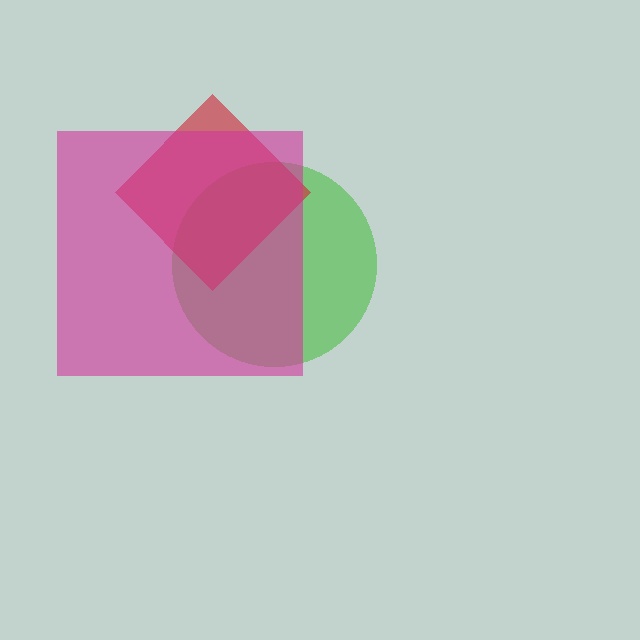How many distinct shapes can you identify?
There are 3 distinct shapes: a green circle, a red diamond, a magenta square.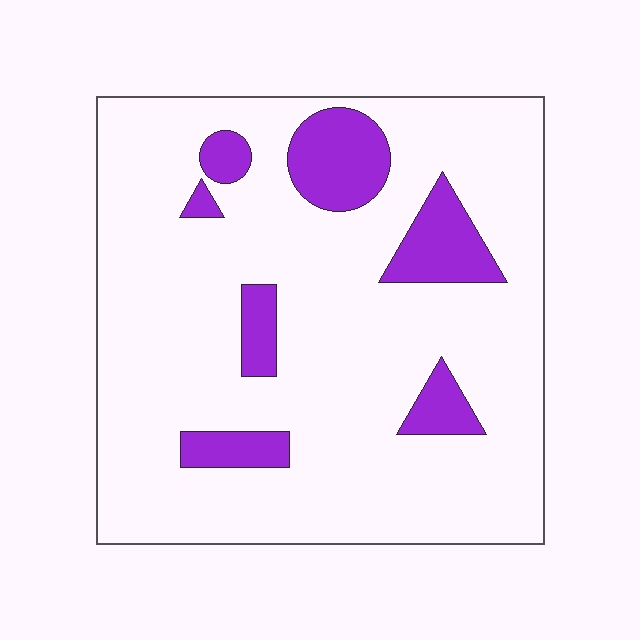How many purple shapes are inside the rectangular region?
7.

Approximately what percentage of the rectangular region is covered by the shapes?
Approximately 15%.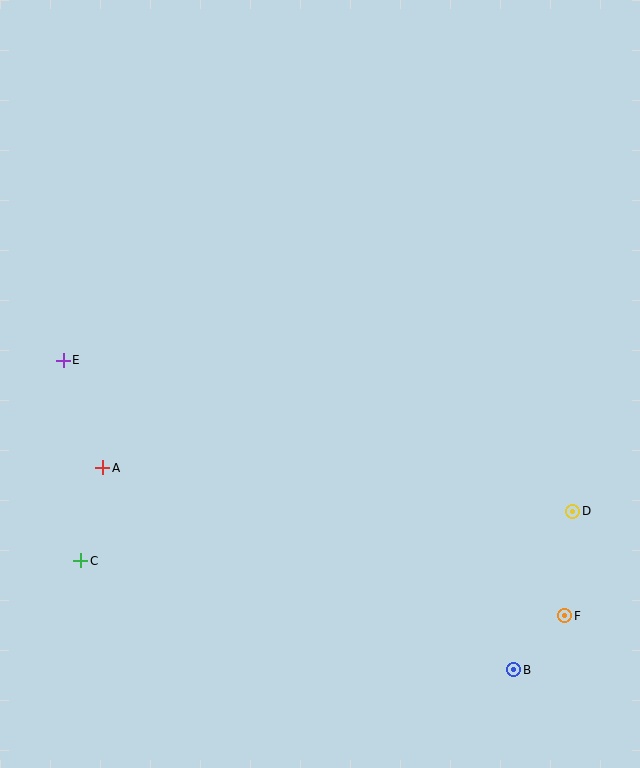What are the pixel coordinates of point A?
Point A is at (103, 468).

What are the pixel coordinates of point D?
Point D is at (573, 511).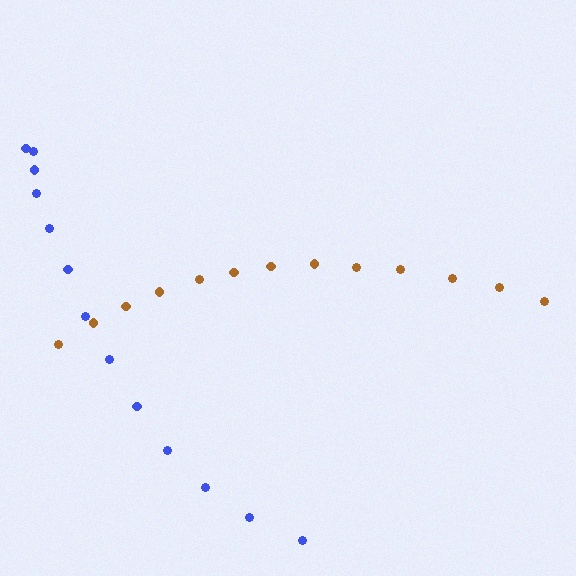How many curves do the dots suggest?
There are 2 distinct paths.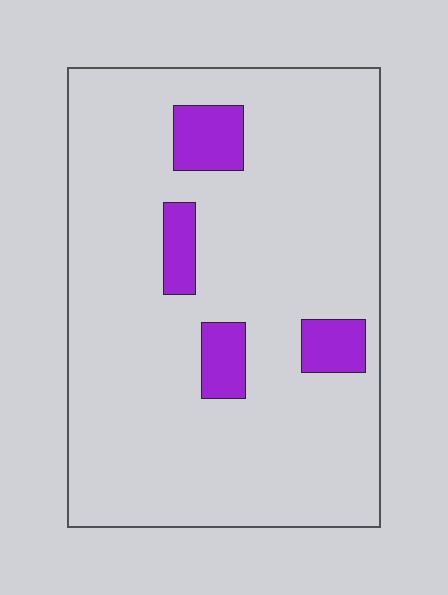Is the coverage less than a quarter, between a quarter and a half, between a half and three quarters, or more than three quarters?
Less than a quarter.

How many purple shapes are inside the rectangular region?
4.